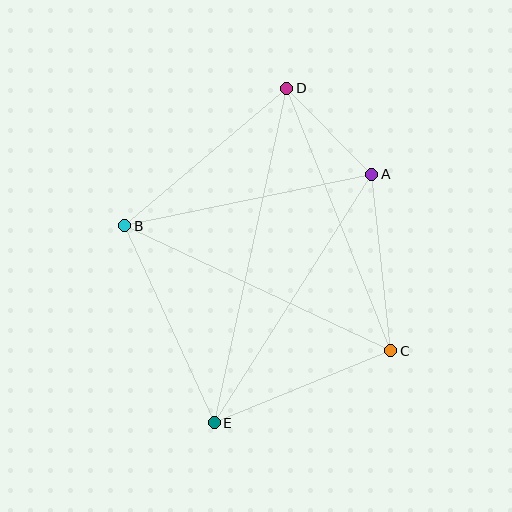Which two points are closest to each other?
Points A and D are closest to each other.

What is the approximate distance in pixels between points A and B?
The distance between A and B is approximately 252 pixels.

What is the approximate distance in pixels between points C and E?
The distance between C and E is approximately 191 pixels.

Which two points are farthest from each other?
Points D and E are farthest from each other.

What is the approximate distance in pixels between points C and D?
The distance between C and D is approximately 282 pixels.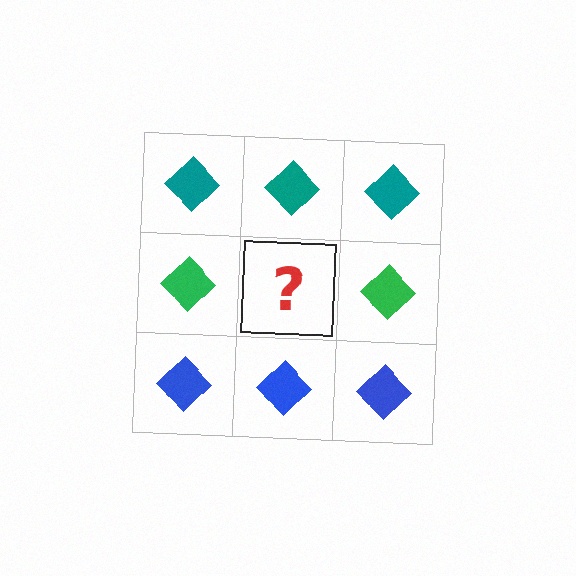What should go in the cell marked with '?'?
The missing cell should contain a green diamond.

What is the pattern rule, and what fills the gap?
The rule is that each row has a consistent color. The gap should be filled with a green diamond.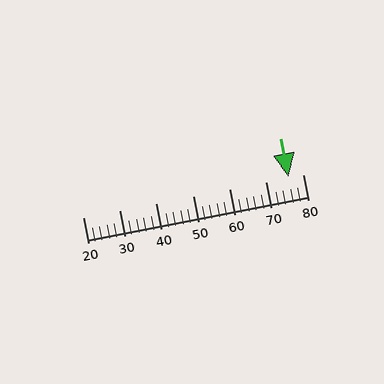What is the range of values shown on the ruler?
The ruler shows values from 20 to 80.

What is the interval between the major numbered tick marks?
The major tick marks are spaced 10 units apart.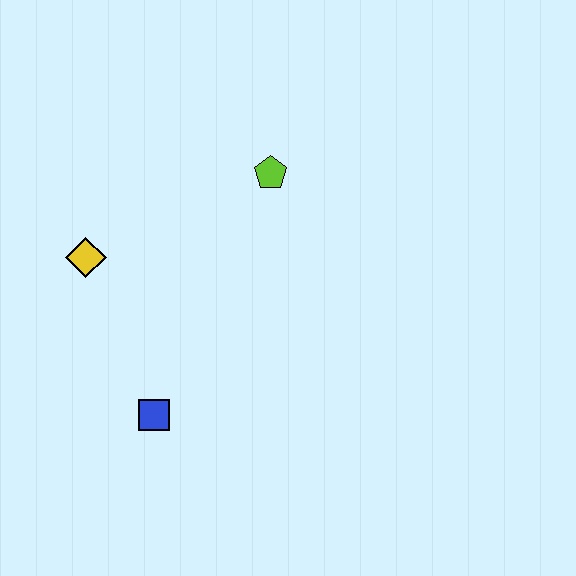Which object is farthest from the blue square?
The lime pentagon is farthest from the blue square.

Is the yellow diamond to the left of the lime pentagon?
Yes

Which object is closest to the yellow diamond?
The blue square is closest to the yellow diamond.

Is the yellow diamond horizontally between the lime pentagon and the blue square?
No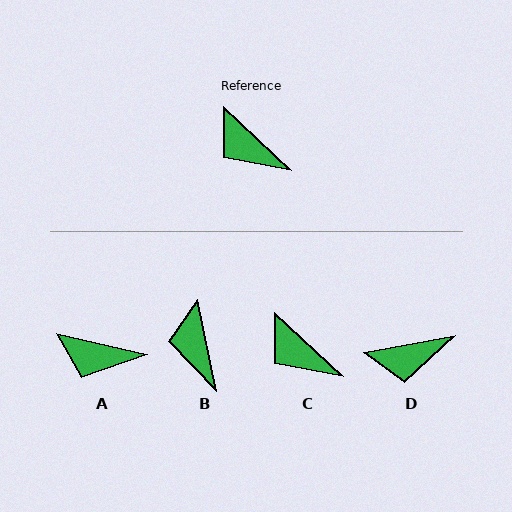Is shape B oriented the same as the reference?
No, it is off by about 35 degrees.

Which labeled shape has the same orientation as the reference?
C.